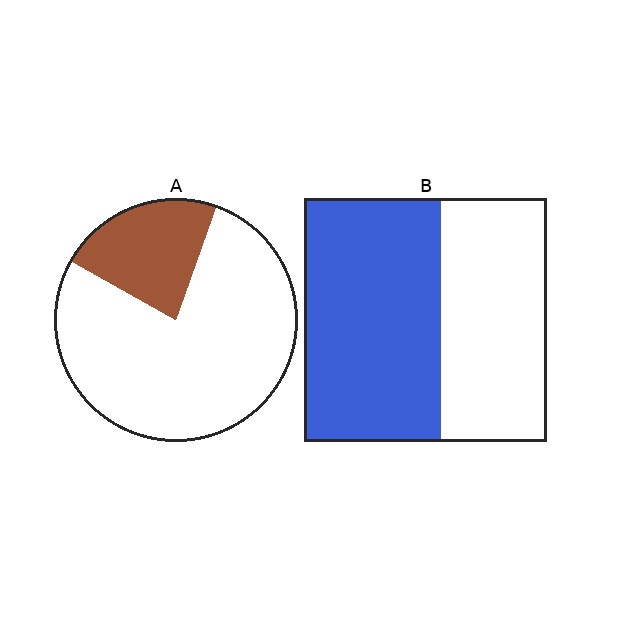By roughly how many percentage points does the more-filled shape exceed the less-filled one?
By roughly 35 percentage points (B over A).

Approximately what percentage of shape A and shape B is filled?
A is approximately 20% and B is approximately 55%.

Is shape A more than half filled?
No.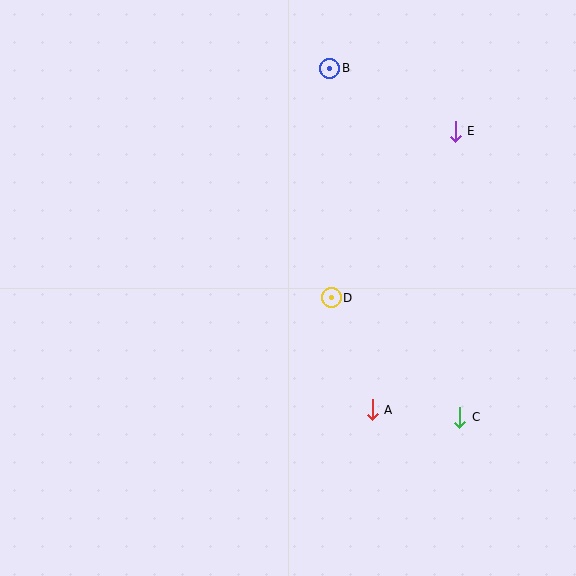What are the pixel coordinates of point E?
Point E is at (455, 131).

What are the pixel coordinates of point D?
Point D is at (331, 298).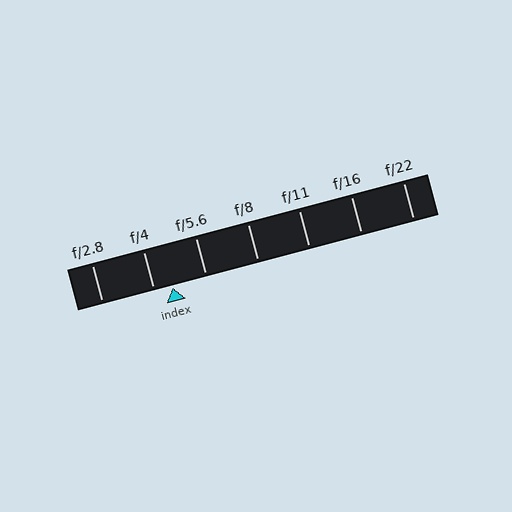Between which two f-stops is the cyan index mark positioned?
The index mark is between f/4 and f/5.6.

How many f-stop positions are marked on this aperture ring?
There are 7 f-stop positions marked.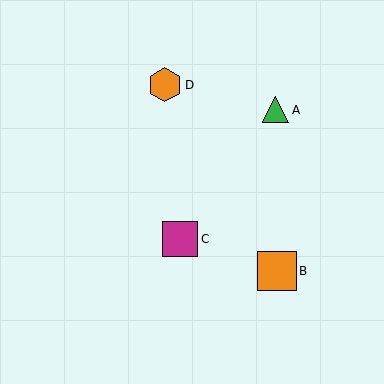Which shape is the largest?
The orange square (labeled B) is the largest.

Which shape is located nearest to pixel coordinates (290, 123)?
The green triangle (labeled A) at (276, 110) is nearest to that location.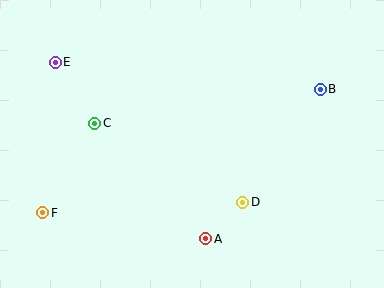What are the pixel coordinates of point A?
Point A is at (206, 239).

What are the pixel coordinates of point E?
Point E is at (55, 62).